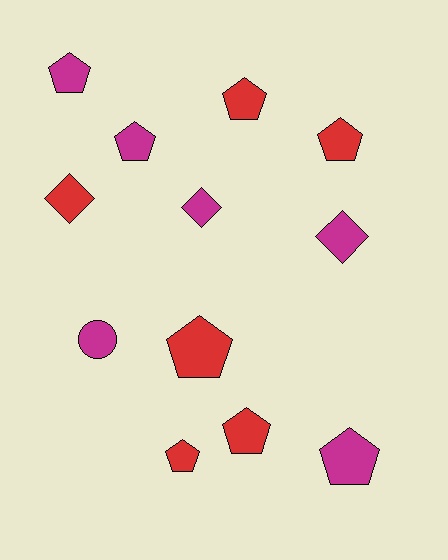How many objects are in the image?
There are 12 objects.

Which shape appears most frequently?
Pentagon, with 8 objects.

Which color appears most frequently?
Magenta, with 6 objects.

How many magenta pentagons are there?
There are 3 magenta pentagons.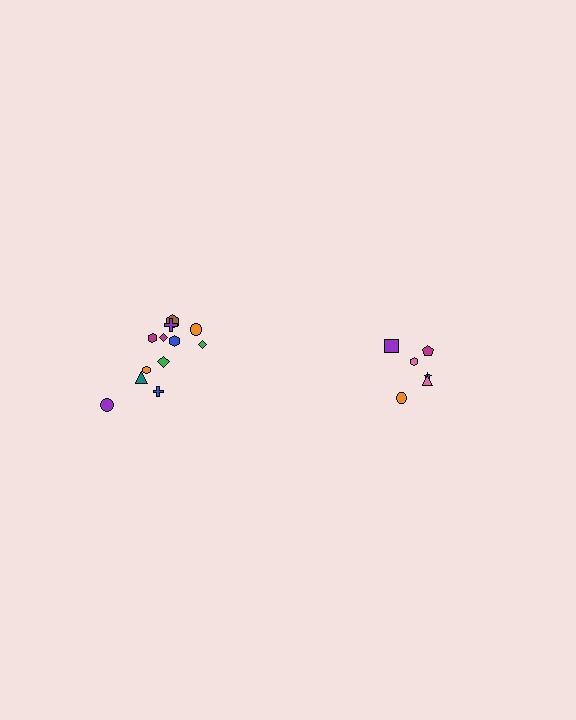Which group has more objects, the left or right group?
The left group.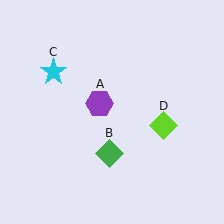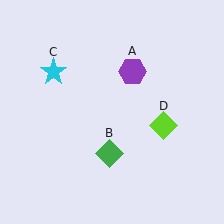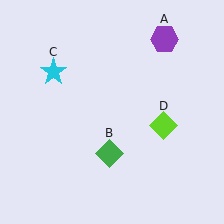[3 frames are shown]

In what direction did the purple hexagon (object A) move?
The purple hexagon (object A) moved up and to the right.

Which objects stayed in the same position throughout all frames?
Green diamond (object B) and cyan star (object C) and lime diamond (object D) remained stationary.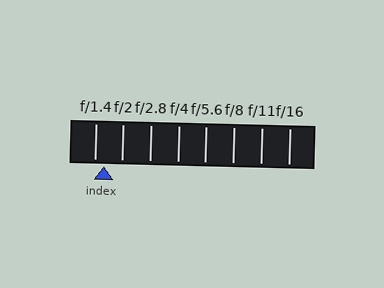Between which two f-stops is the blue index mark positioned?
The index mark is between f/1.4 and f/2.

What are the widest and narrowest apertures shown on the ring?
The widest aperture shown is f/1.4 and the narrowest is f/16.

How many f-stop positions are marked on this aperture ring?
There are 8 f-stop positions marked.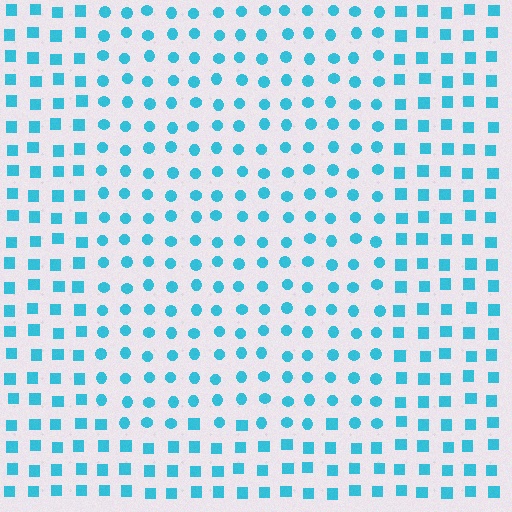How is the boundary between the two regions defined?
The boundary is defined by a change in element shape: circles inside vs. squares outside. All elements share the same color and spacing.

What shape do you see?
I see a rectangle.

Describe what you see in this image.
The image is filled with small cyan elements arranged in a uniform grid. A rectangle-shaped region contains circles, while the surrounding area contains squares. The boundary is defined purely by the change in element shape.